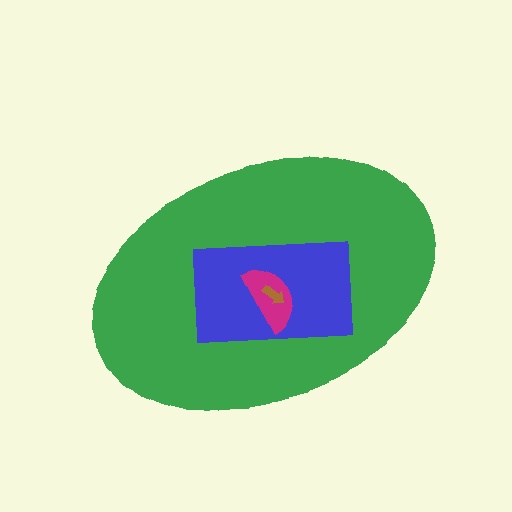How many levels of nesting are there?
4.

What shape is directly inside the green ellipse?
The blue rectangle.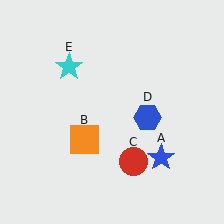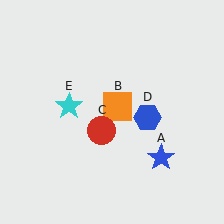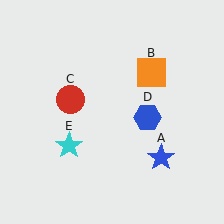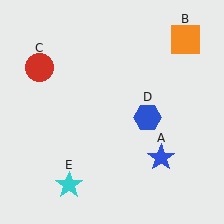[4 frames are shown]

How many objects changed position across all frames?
3 objects changed position: orange square (object B), red circle (object C), cyan star (object E).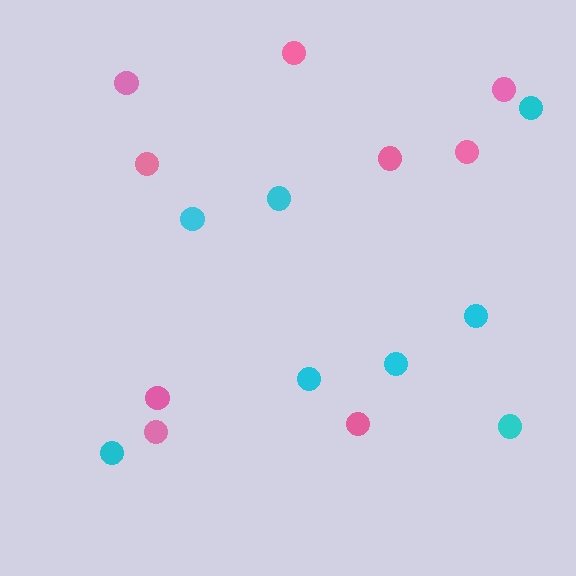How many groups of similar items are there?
There are 2 groups: one group of cyan circles (8) and one group of pink circles (9).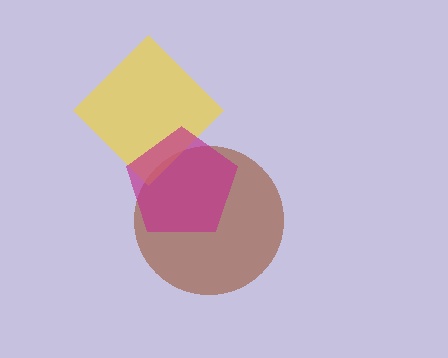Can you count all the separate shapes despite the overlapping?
Yes, there are 3 separate shapes.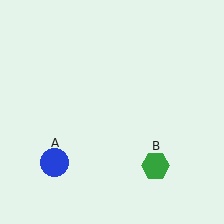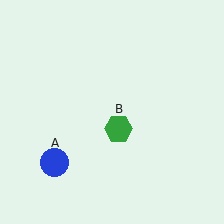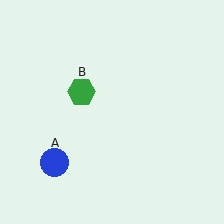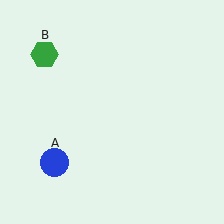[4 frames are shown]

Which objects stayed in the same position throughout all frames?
Blue circle (object A) remained stationary.